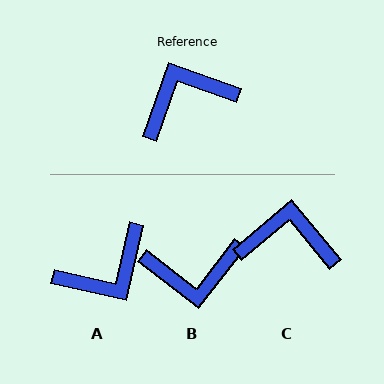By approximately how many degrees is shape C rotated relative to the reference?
Approximately 31 degrees clockwise.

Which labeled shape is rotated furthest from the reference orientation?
A, about 173 degrees away.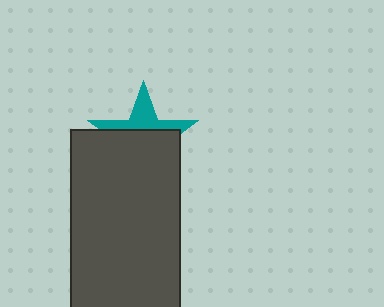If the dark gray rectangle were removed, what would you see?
You would see the complete teal star.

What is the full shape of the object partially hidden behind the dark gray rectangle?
The partially hidden object is a teal star.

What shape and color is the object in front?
The object in front is a dark gray rectangle.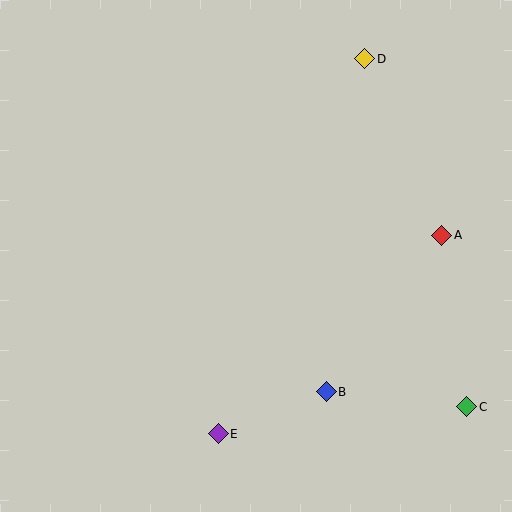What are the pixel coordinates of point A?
Point A is at (442, 235).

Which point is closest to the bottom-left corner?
Point E is closest to the bottom-left corner.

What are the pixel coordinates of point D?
Point D is at (365, 59).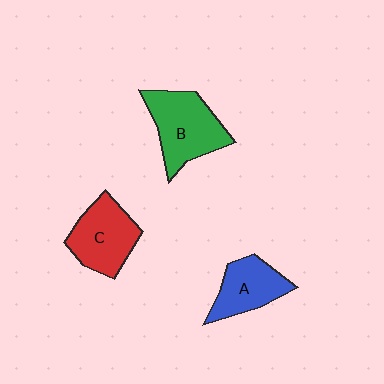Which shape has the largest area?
Shape B (green).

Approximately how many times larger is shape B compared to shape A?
Approximately 1.4 times.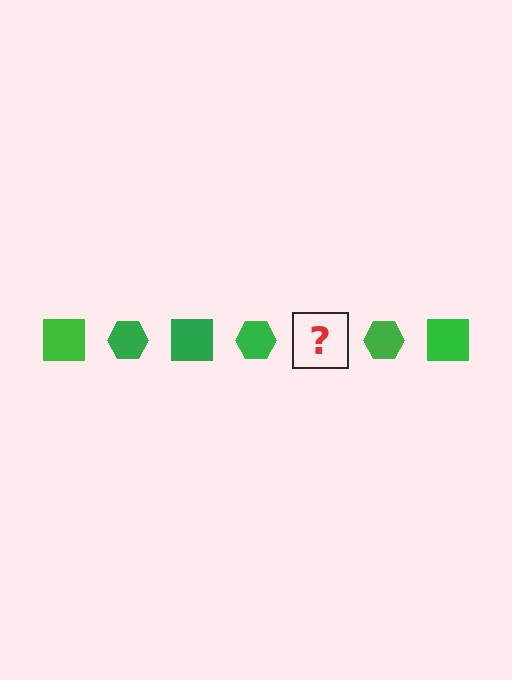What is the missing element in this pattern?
The missing element is a green square.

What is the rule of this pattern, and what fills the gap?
The rule is that the pattern cycles through square, hexagon shapes in green. The gap should be filled with a green square.